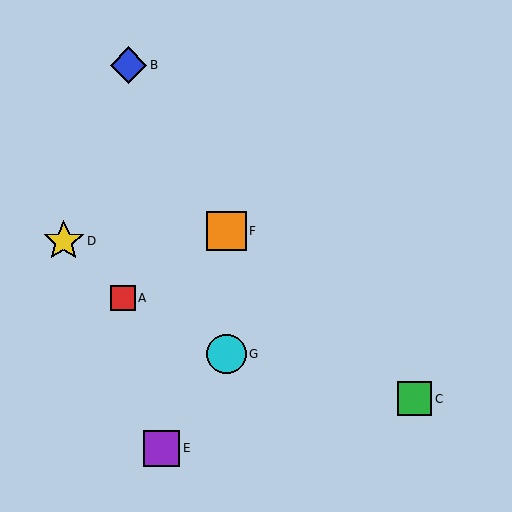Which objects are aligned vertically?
Objects F, G are aligned vertically.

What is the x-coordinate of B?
Object B is at x≈129.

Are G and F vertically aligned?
Yes, both are at x≈227.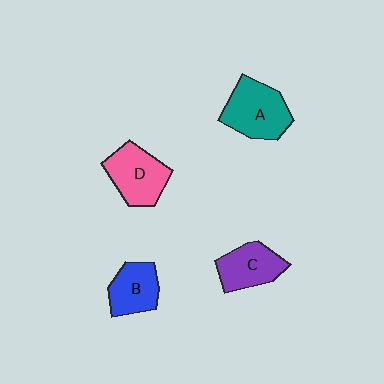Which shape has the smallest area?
Shape B (blue).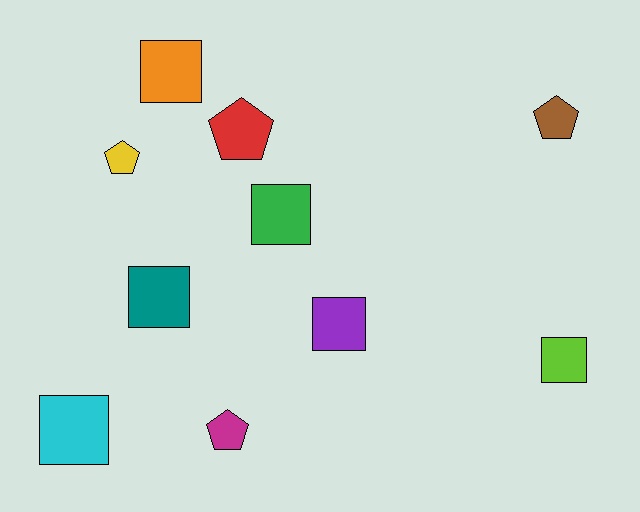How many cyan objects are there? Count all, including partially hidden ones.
There is 1 cyan object.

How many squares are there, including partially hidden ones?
There are 6 squares.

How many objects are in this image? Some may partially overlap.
There are 10 objects.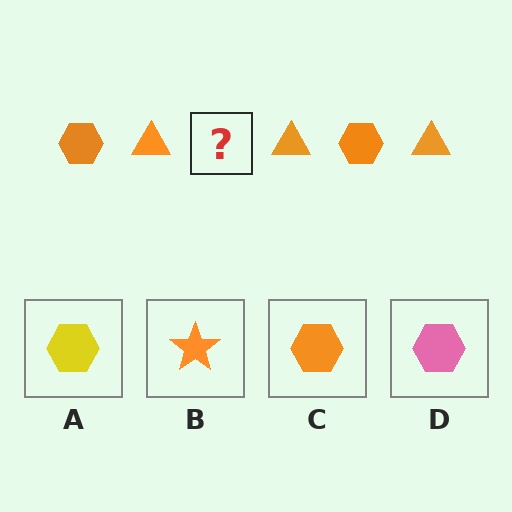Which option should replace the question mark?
Option C.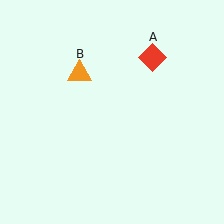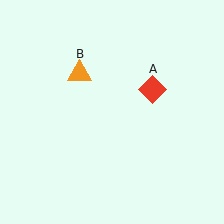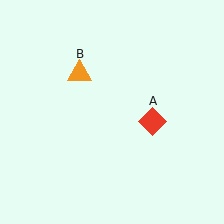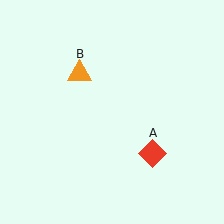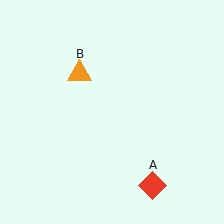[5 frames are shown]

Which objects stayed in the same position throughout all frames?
Orange triangle (object B) remained stationary.